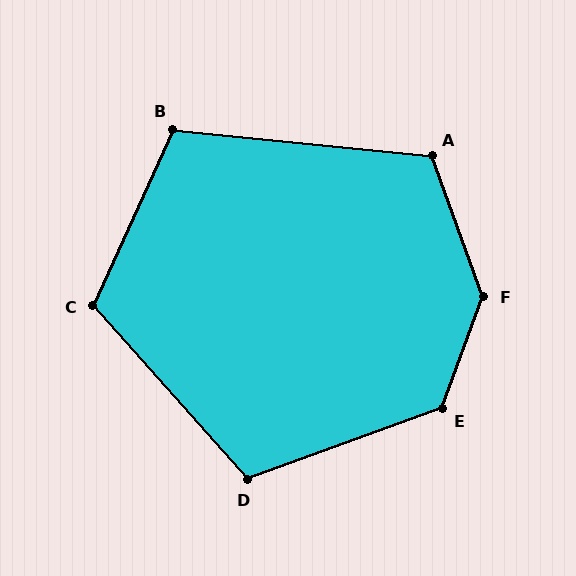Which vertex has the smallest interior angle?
B, at approximately 109 degrees.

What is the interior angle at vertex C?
Approximately 114 degrees (obtuse).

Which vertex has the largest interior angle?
F, at approximately 140 degrees.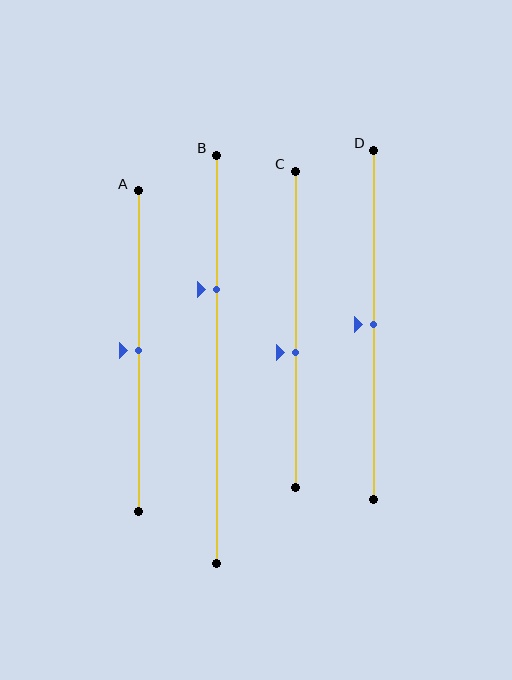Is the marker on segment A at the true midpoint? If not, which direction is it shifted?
Yes, the marker on segment A is at the true midpoint.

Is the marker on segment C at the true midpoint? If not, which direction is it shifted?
No, the marker on segment C is shifted downward by about 7% of the segment length.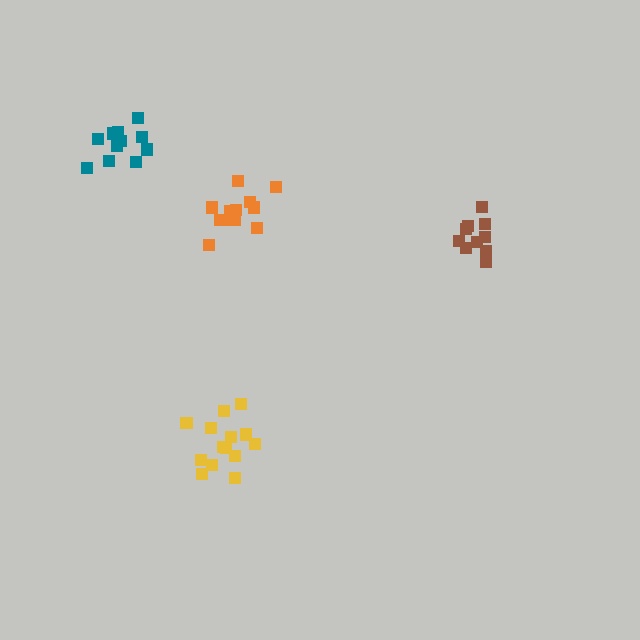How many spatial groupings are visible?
There are 4 spatial groupings.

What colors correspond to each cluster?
The clusters are colored: yellow, brown, orange, teal.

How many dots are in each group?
Group 1: 14 dots, Group 2: 10 dots, Group 3: 12 dots, Group 4: 11 dots (47 total).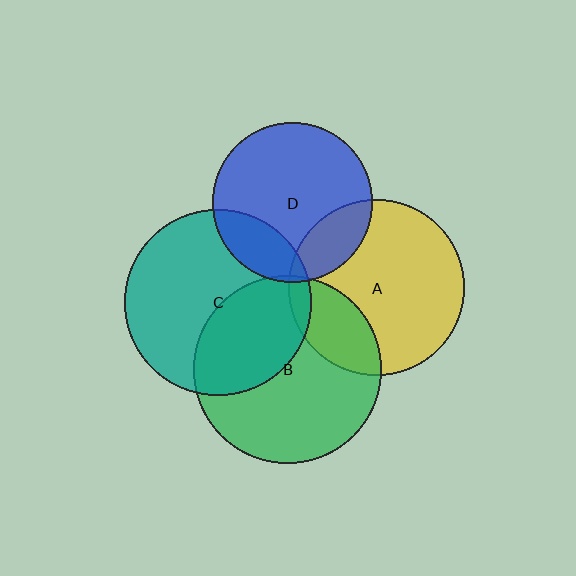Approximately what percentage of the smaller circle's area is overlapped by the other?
Approximately 5%.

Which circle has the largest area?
Circle B (green).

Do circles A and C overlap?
Yes.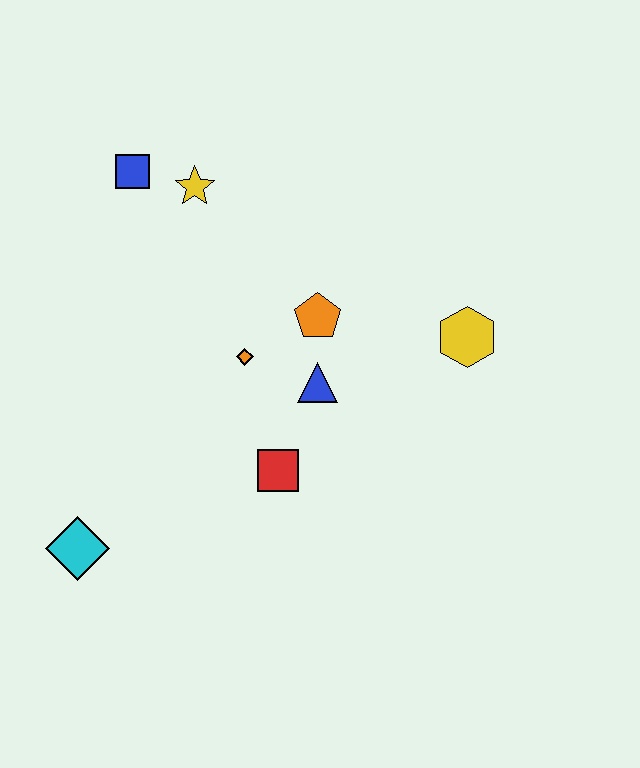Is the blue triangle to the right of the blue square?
Yes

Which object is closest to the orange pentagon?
The blue triangle is closest to the orange pentagon.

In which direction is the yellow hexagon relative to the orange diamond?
The yellow hexagon is to the right of the orange diamond.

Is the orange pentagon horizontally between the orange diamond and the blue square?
No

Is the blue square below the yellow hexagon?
No